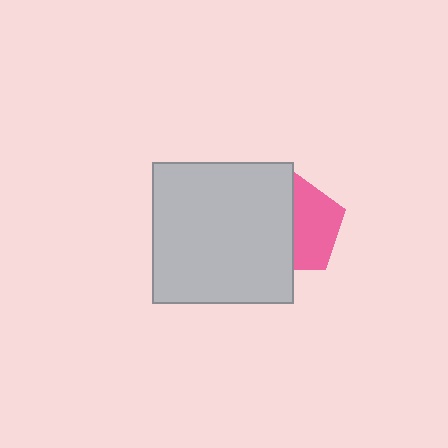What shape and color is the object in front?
The object in front is a light gray square.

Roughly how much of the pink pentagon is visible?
About half of it is visible (roughly 51%).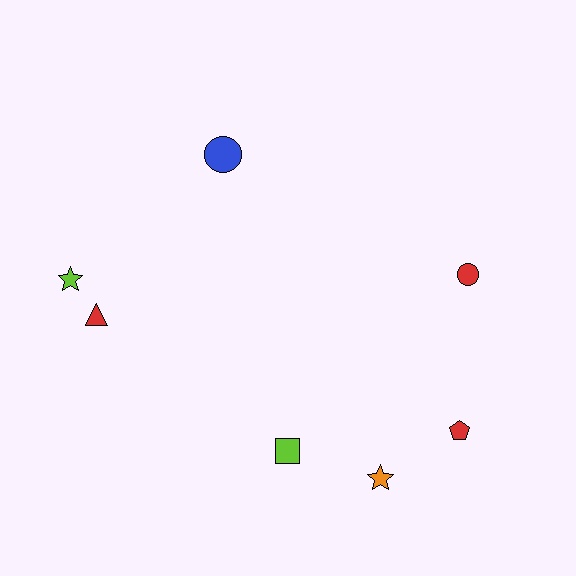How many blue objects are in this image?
There is 1 blue object.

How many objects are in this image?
There are 7 objects.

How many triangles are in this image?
There is 1 triangle.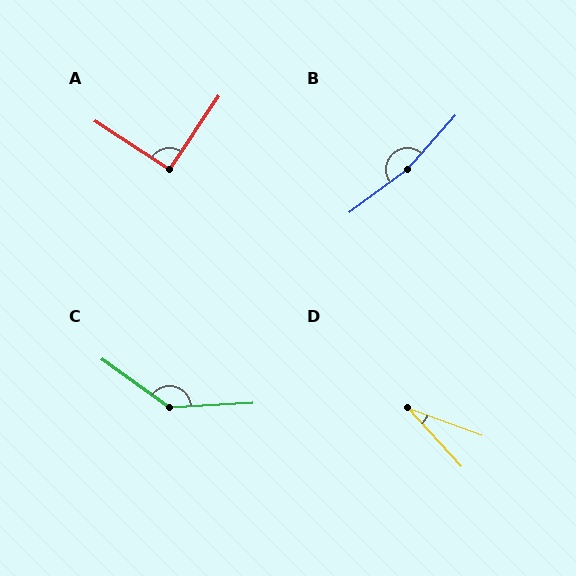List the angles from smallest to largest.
D (27°), A (91°), C (141°), B (168°).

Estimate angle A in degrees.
Approximately 91 degrees.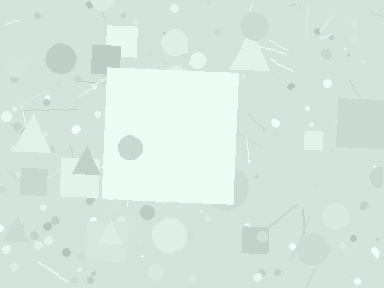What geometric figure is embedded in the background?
A square is embedded in the background.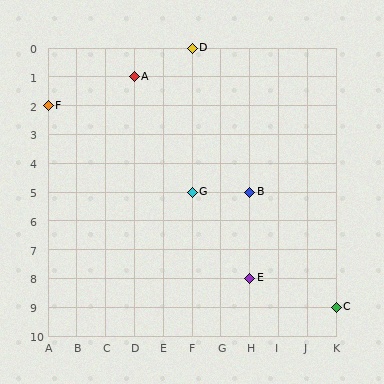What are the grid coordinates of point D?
Point D is at grid coordinates (F, 0).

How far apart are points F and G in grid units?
Points F and G are 5 columns and 3 rows apart (about 5.8 grid units diagonally).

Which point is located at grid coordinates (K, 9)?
Point C is at (K, 9).